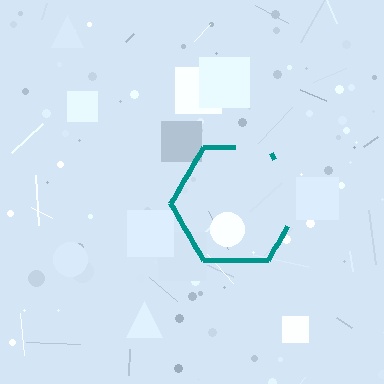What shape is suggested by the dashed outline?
The dashed outline suggests a hexagon.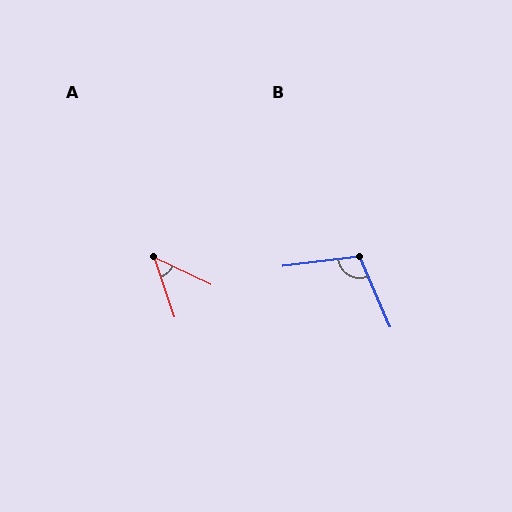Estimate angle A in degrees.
Approximately 45 degrees.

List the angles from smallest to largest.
A (45°), B (107°).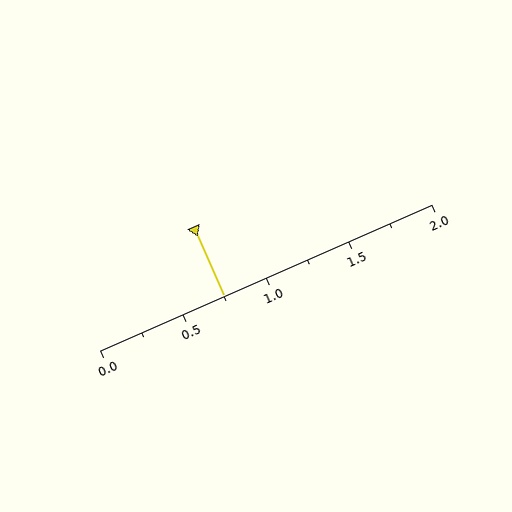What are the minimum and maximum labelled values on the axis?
The axis runs from 0.0 to 2.0.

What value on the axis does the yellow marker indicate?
The marker indicates approximately 0.75.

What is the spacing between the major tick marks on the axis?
The major ticks are spaced 0.5 apart.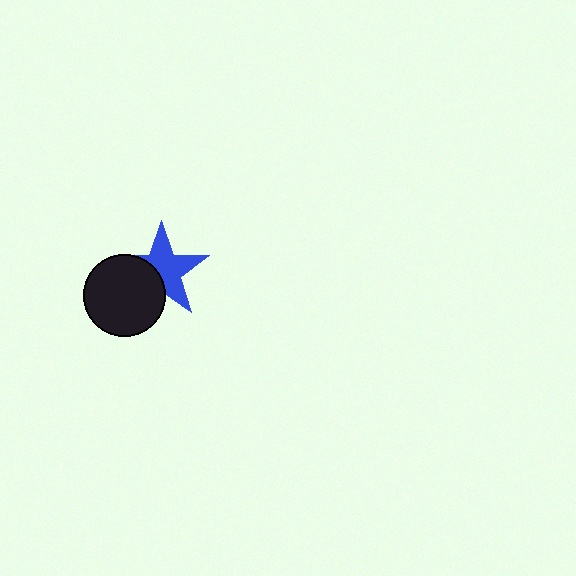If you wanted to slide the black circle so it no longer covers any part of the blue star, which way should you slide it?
Slide it toward the lower-left — that is the most direct way to separate the two shapes.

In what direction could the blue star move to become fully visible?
The blue star could move toward the upper-right. That would shift it out from behind the black circle entirely.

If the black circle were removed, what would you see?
You would see the complete blue star.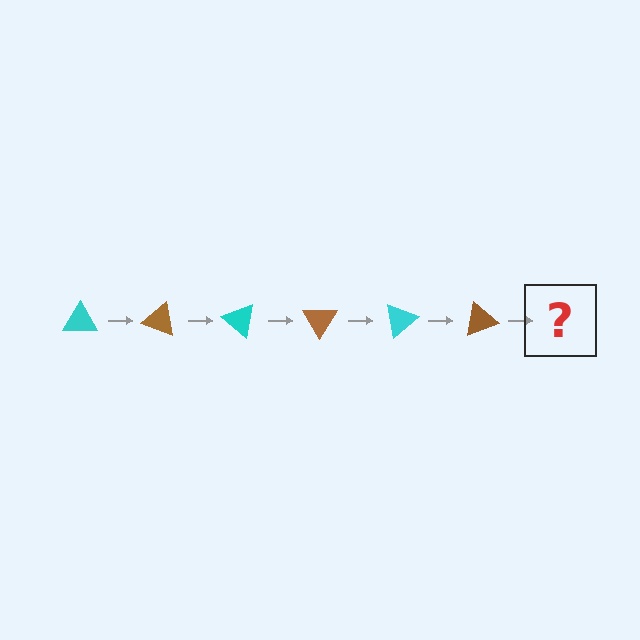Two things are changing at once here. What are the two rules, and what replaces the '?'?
The two rules are that it rotates 20 degrees each step and the color cycles through cyan and brown. The '?' should be a cyan triangle, rotated 120 degrees from the start.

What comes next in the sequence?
The next element should be a cyan triangle, rotated 120 degrees from the start.